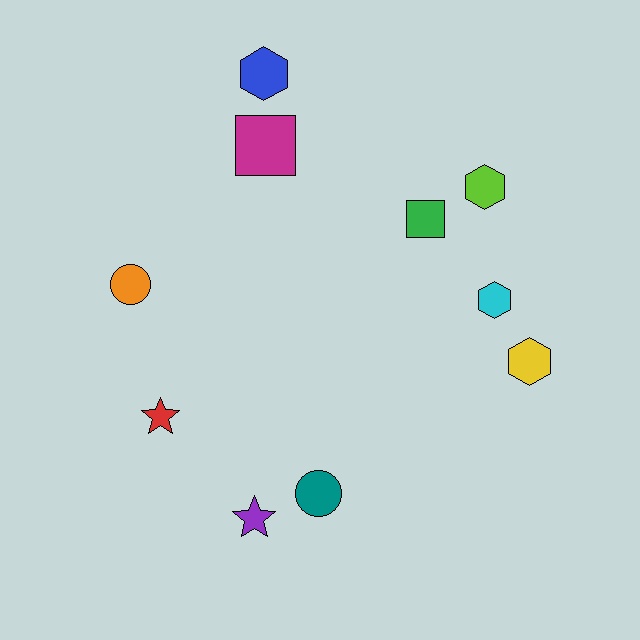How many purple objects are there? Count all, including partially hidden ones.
There is 1 purple object.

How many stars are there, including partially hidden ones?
There are 2 stars.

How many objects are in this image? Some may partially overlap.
There are 10 objects.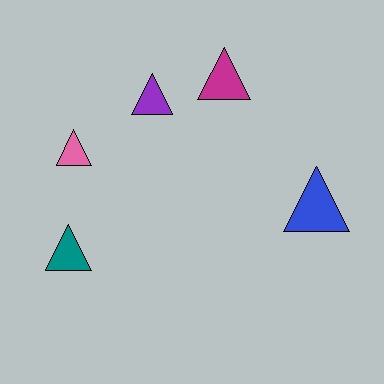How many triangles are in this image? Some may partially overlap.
There are 5 triangles.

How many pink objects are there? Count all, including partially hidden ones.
There is 1 pink object.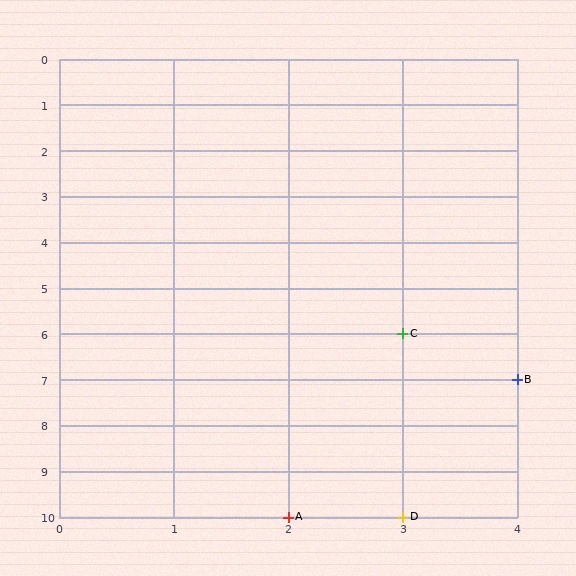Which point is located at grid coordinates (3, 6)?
Point C is at (3, 6).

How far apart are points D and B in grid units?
Points D and B are 1 column and 3 rows apart (about 3.2 grid units diagonally).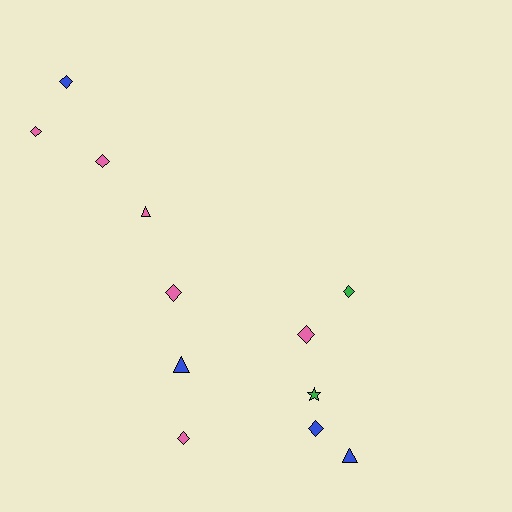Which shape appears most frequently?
Diamond, with 8 objects.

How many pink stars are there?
There are no pink stars.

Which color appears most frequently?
Pink, with 6 objects.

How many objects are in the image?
There are 12 objects.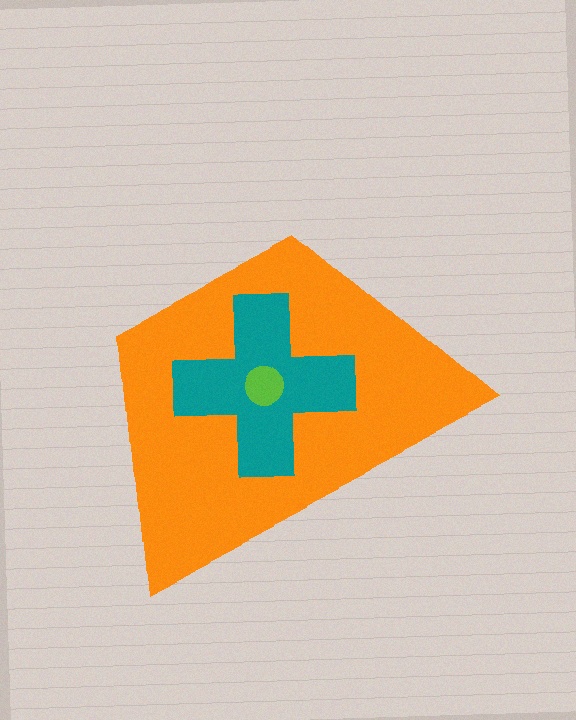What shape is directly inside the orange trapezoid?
The teal cross.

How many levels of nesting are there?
3.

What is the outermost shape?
The orange trapezoid.